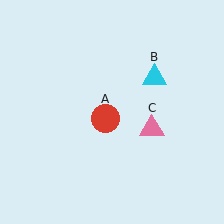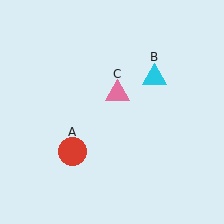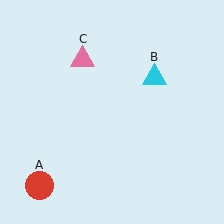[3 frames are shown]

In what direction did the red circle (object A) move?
The red circle (object A) moved down and to the left.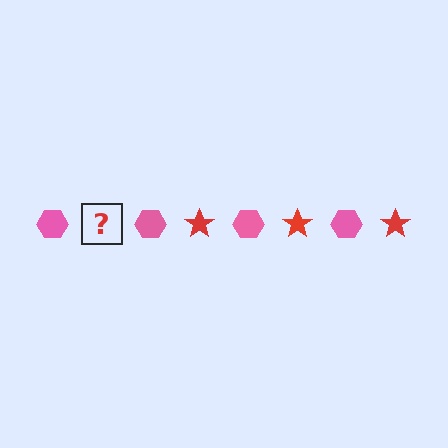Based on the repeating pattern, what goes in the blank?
The blank should be a red star.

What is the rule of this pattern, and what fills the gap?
The rule is that the pattern alternates between pink hexagon and red star. The gap should be filled with a red star.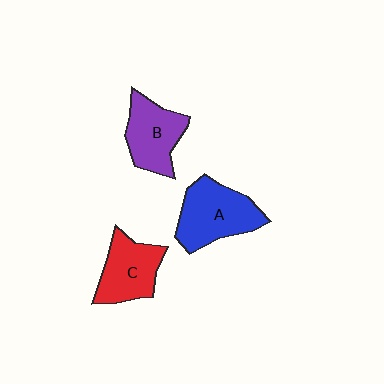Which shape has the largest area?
Shape A (blue).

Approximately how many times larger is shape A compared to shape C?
Approximately 1.2 times.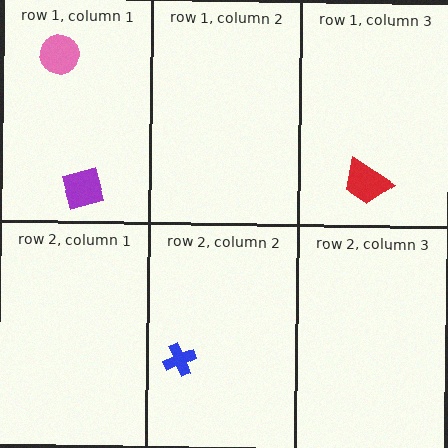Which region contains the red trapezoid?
The row 1, column 3 region.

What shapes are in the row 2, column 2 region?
The blue cross.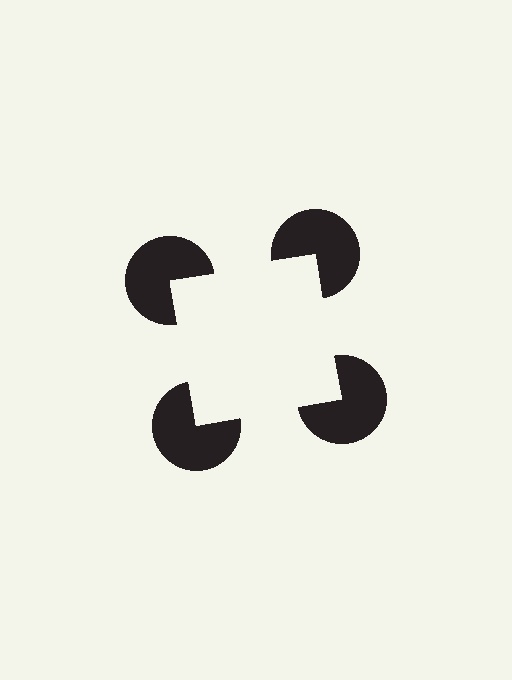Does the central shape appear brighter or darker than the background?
It typically appears slightly brighter than the background, even though no actual brightness change is drawn.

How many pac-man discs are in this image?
There are 4 — one at each vertex of the illusory square.